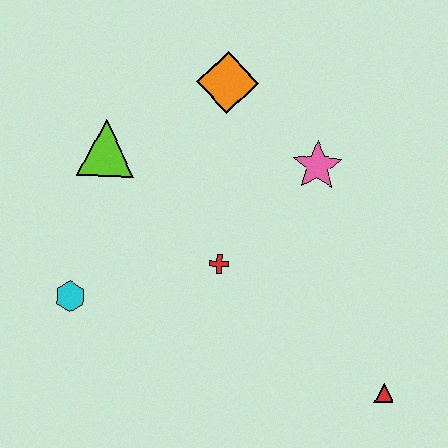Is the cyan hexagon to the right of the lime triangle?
No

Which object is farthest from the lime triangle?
The red triangle is farthest from the lime triangle.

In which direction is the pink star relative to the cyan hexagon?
The pink star is to the right of the cyan hexagon.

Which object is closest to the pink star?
The orange diamond is closest to the pink star.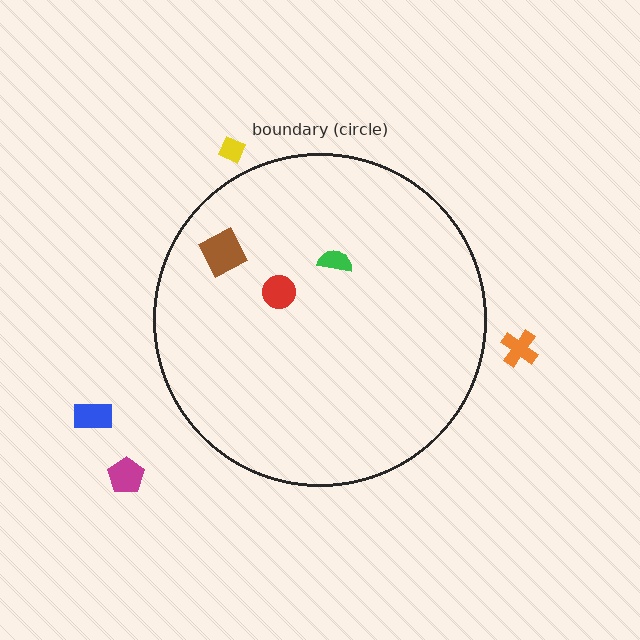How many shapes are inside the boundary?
3 inside, 4 outside.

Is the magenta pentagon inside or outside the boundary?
Outside.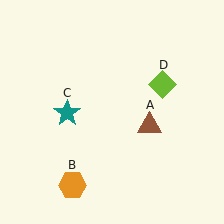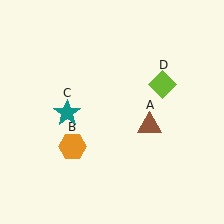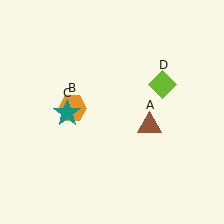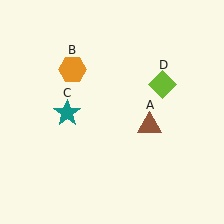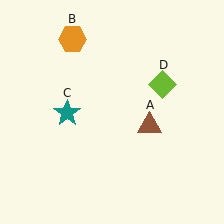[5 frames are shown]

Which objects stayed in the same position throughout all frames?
Brown triangle (object A) and teal star (object C) and lime diamond (object D) remained stationary.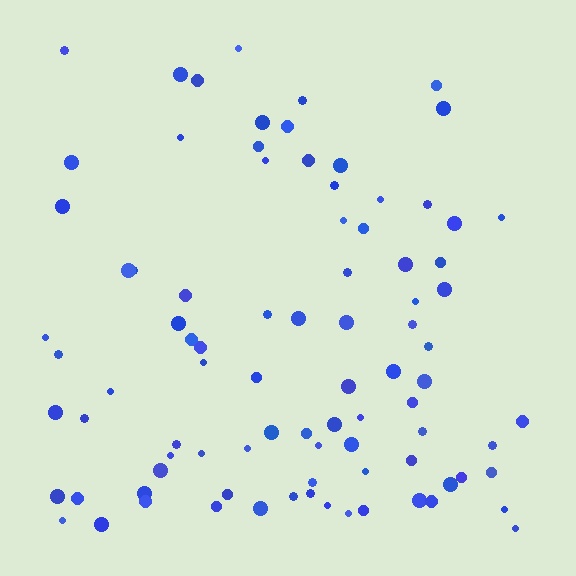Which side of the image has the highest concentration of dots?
The bottom.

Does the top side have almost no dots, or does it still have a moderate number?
Still a moderate number, just noticeably fewer than the bottom.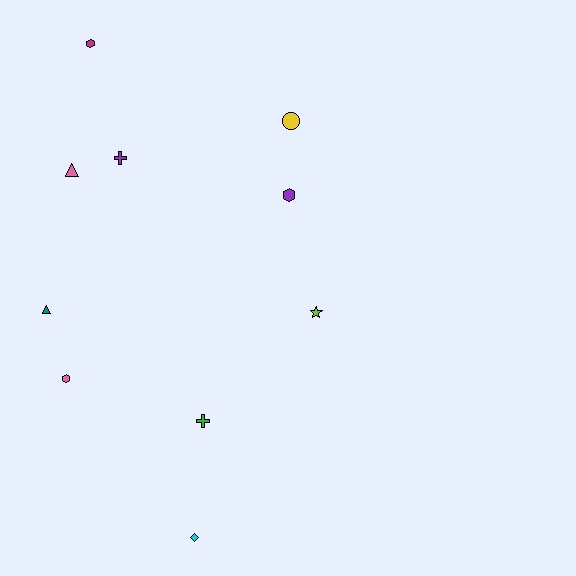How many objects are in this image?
There are 10 objects.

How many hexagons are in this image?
There are 3 hexagons.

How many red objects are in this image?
There are no red objects.